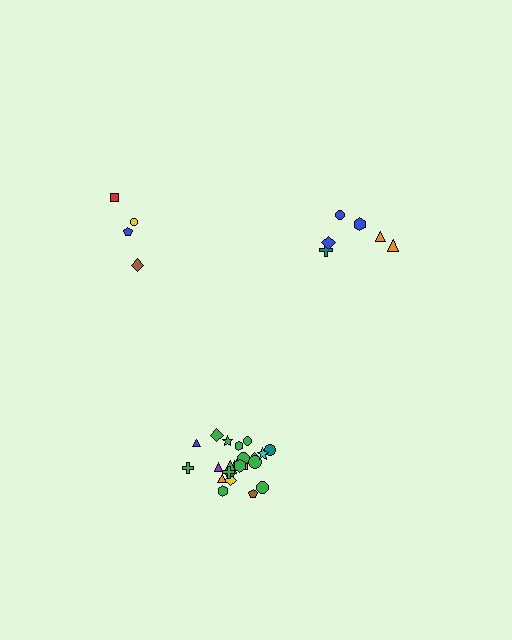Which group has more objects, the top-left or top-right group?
The top-right group.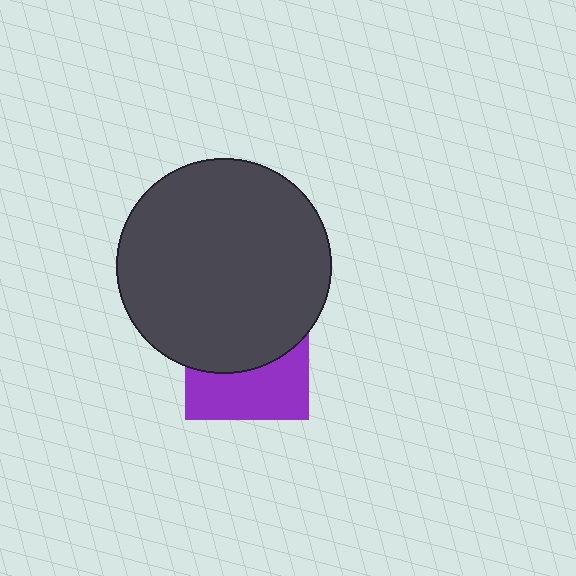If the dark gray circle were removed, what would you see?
You would see the complete purple square.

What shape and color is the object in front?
The object in front is a dark gray circle.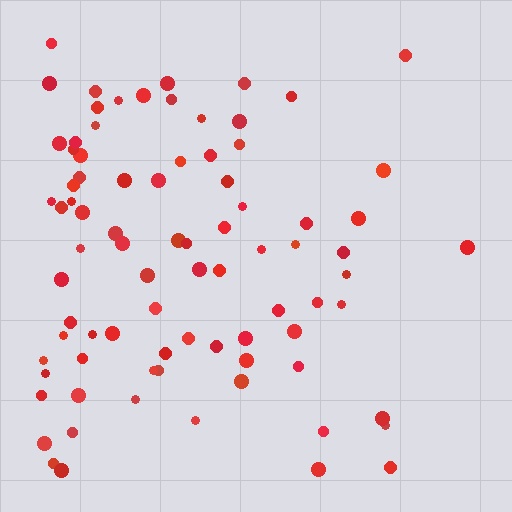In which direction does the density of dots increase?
From right to left, with the left side densest.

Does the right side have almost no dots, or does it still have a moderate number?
Still a moderate number, just noticeably fewer than the left.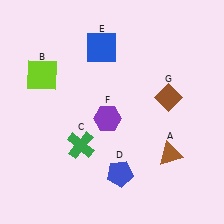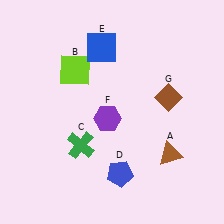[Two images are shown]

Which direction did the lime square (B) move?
The lime square (B) moved right.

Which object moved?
The lime square (B) moved right.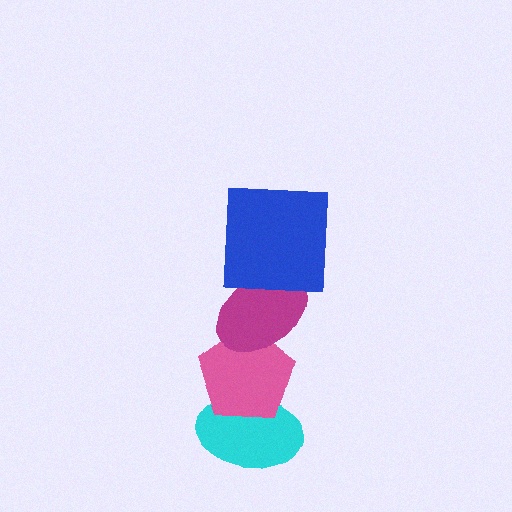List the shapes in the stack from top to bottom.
From top to bottom: the blue square, the magenta ellipse, the pink pentagon, the cyan ellipse.